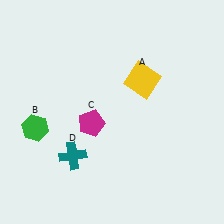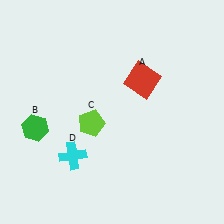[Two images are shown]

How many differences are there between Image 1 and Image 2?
There are 3 differences between the two images.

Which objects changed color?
A changed from yellow to red. C changed from magenta to lime. D changed from teal to cyan.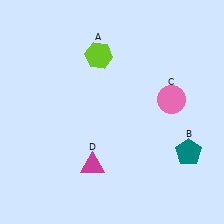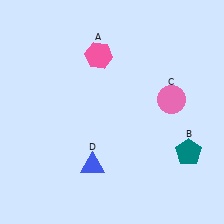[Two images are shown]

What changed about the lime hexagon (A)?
In Image 1, A is lime. In Image 2, it changed to pink.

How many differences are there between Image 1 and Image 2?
There are 2 differences between the two images.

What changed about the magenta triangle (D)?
In Image 1, D is magenta. In Image 2, it changed to blue.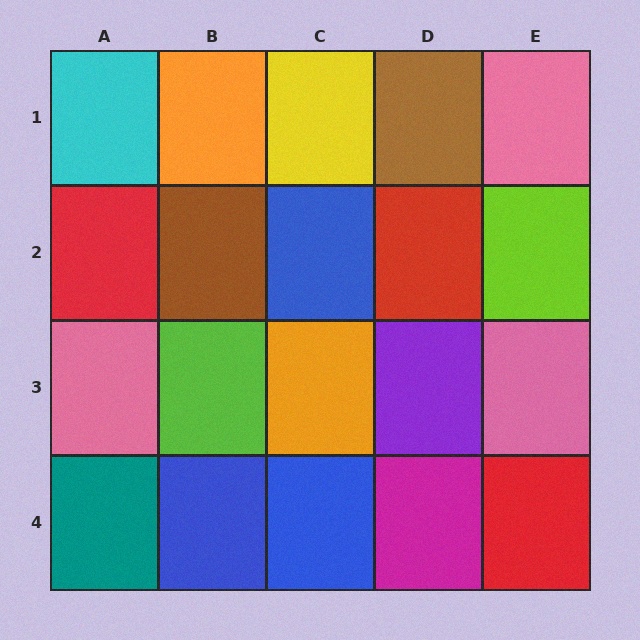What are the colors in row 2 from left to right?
Red, brown, blue, red, lime.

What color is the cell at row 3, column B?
Lime.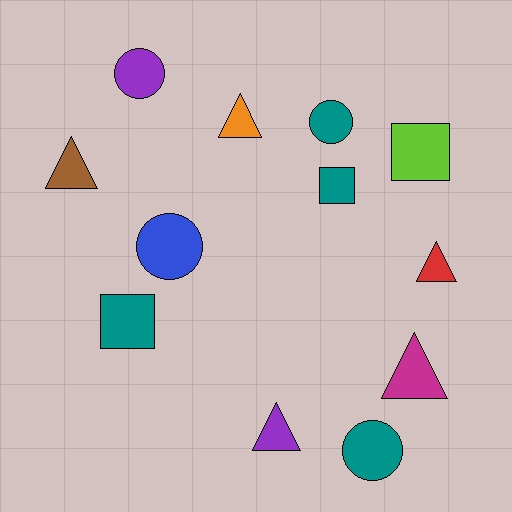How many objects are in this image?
There are 12 objects.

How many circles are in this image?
There are 4 circles.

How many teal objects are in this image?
There are 4 teal objects.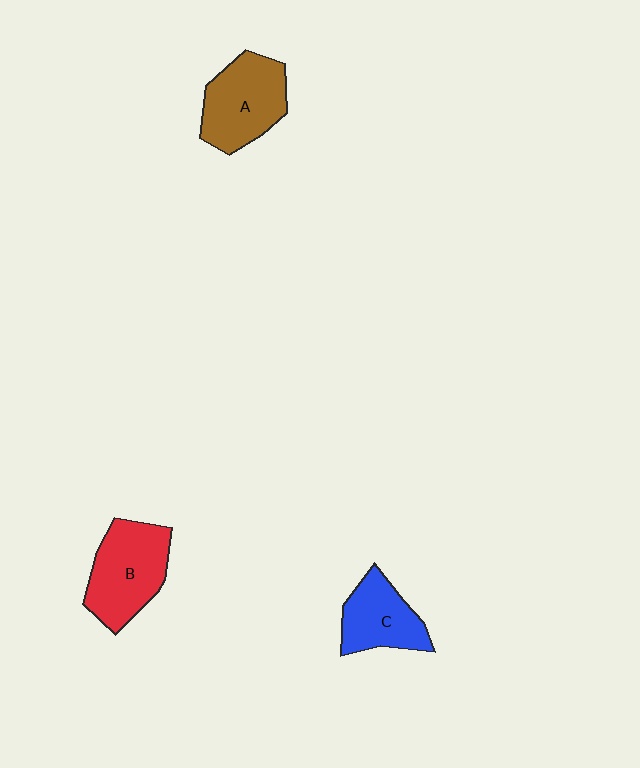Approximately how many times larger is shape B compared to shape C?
Approximately 1.3 times.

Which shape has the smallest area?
Shape C (blue).